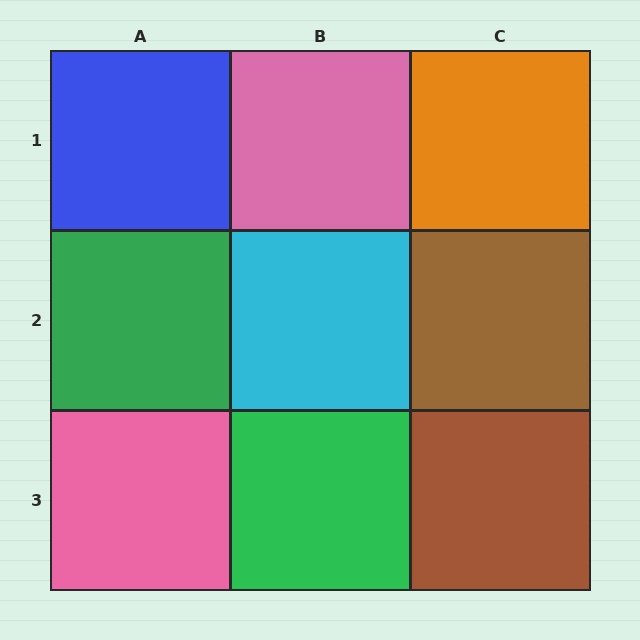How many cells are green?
2 cells are green.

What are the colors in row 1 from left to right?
Blue, pink, orange.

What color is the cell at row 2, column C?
Brown.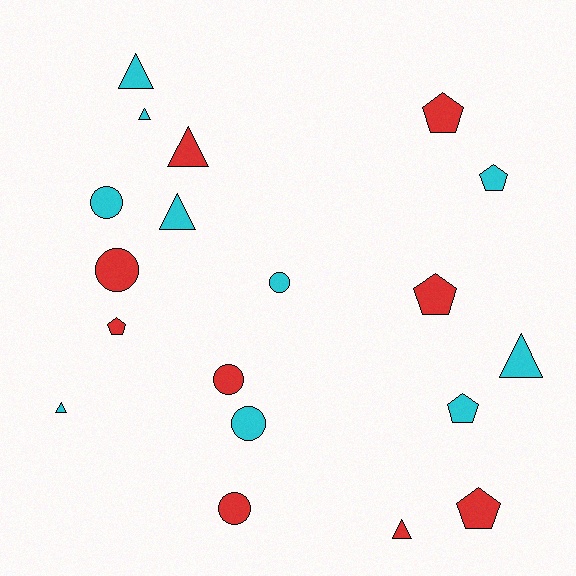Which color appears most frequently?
Cyan, with 10 objects.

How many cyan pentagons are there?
There are 2 cyan pentagons.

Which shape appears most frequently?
Triangle, with 7 objects.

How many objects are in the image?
There are 19 objects.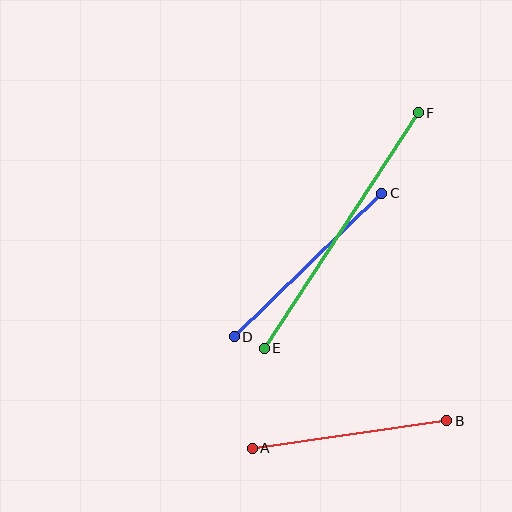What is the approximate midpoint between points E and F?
The midpoint is at approximately (341, 231) pixels.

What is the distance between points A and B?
The distance is approximately 196 pixels.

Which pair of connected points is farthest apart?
Points E and F are farthest apart.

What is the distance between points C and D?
The distance is approximately 206 pixels.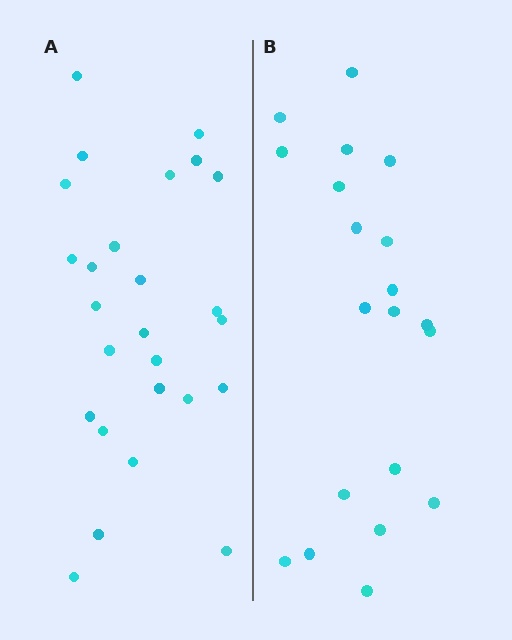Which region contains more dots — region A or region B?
Region A (the left region) has more dots.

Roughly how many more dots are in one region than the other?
Region A has about 6 more dots than region B.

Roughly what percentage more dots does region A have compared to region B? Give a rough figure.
About 30% more.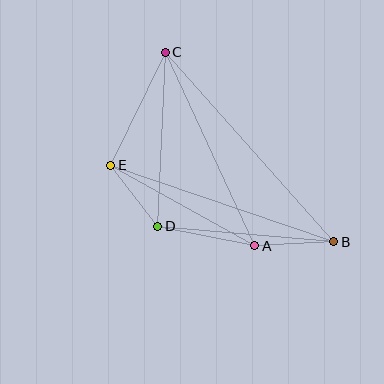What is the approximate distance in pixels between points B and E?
The distance between B and E is approximately 236 pixels.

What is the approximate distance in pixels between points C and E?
The distance between C and E is approximately 126 pixels.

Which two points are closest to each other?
Points D and E are closest to each other.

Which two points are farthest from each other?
Points B and C are farthest from each other.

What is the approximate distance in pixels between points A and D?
The distance between A and D is approximately 99 pixels.